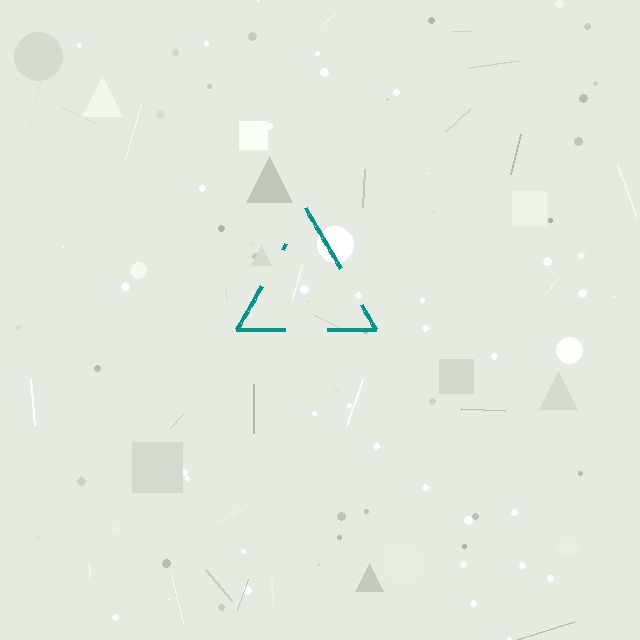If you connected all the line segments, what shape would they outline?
They would outline a triangle.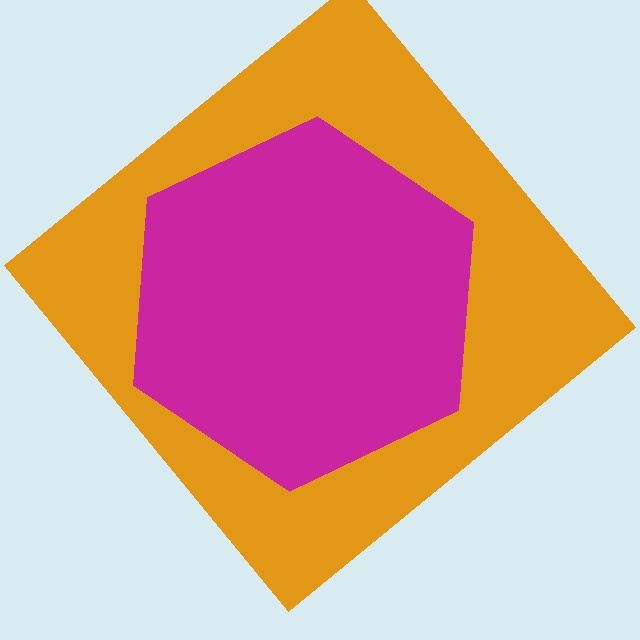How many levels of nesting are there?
2.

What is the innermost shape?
The magenta hexagon.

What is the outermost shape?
The orange diamond.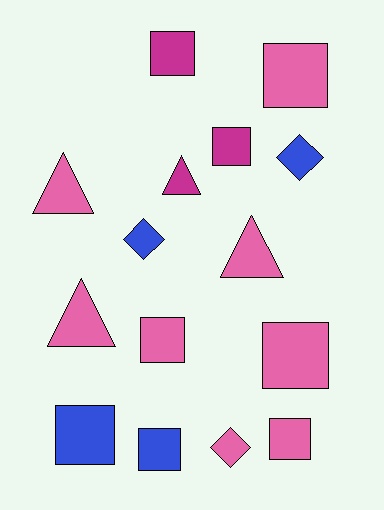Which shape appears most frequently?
Square, with 8 objects.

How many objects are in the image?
There are 15 objects.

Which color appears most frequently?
Pink, with 8 objects.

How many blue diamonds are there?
There are 2 blue diamonds.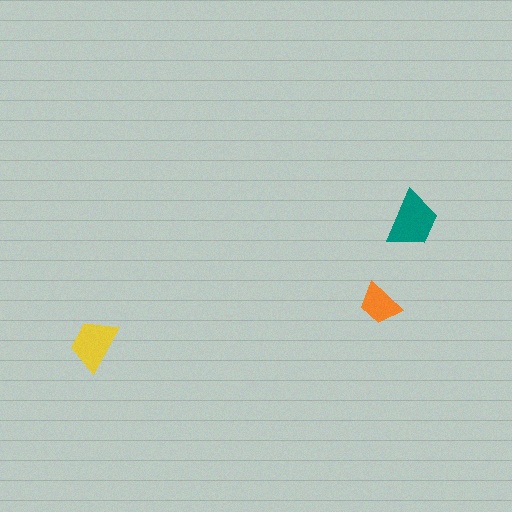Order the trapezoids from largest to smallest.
the teal one, the yellow one, the orange one.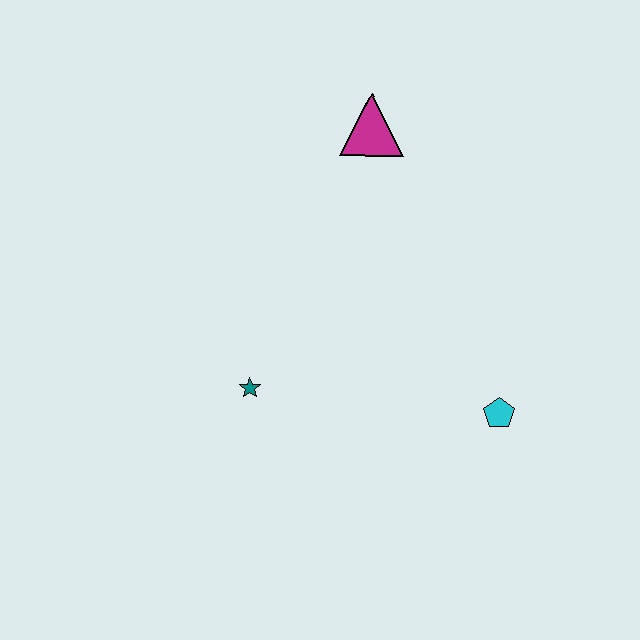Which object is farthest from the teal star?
The magenta triangle is farthest from the teal star.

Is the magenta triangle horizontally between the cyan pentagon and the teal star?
Yes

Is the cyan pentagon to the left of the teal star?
No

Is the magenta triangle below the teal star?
No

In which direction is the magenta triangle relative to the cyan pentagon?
The magenta triangle is above the cyan pentagon.